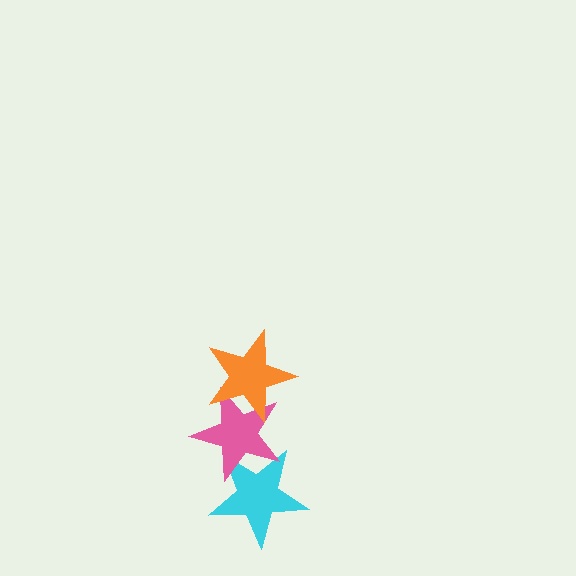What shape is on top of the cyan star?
The pink star is on top of the cyan star.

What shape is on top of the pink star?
The orange star is on top of the pink star.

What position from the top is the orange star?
The orange star is 1st from the top.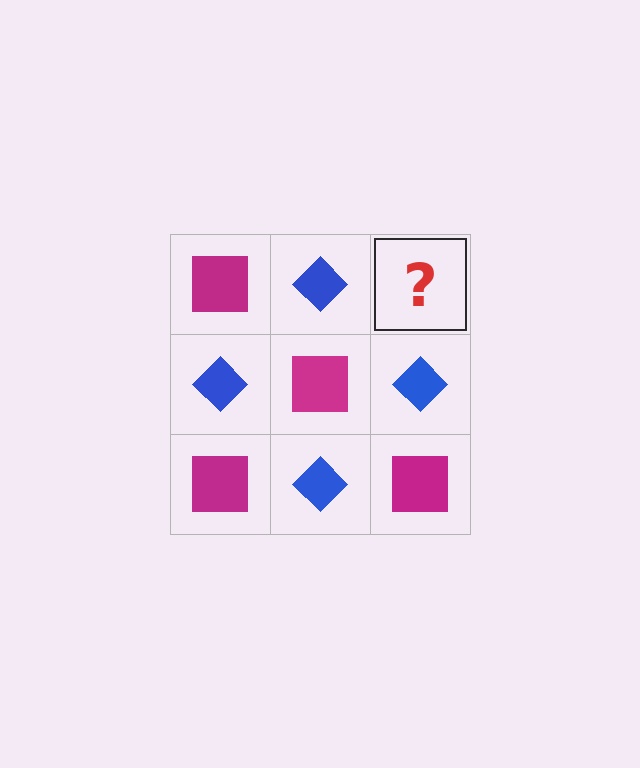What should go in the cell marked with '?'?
The missing cell should contain a magenta square.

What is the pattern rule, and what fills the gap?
The rule is that it alternates magenta square and blue diamond in a checkerboard pattern. The gap should be filled with a magenta square.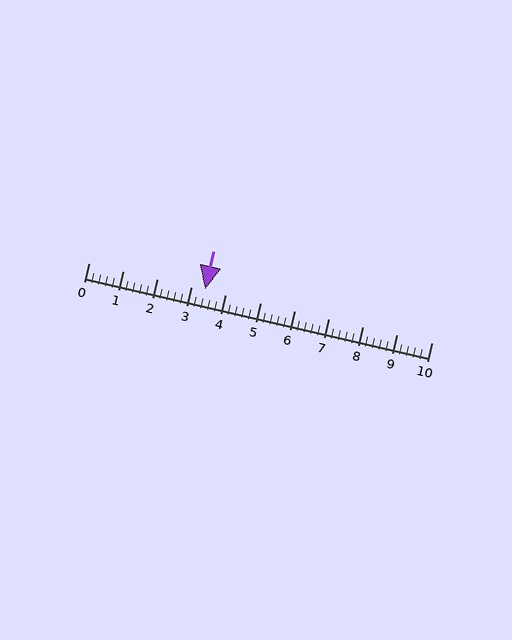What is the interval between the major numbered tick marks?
The major tick marks are spaced 1 units apart.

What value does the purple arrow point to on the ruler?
The purple arrow points to approximately 3.4.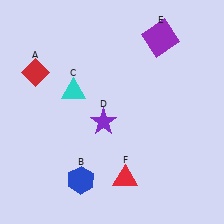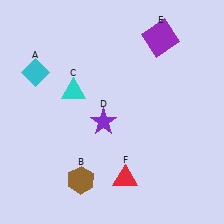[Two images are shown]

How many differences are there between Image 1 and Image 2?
There are 2 differences between the two images.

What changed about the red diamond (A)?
In Image 1, A is red. In Image 2, it changed to cyan.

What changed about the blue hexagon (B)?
In Image 1, B is blue. In Image 2, it changed to brown.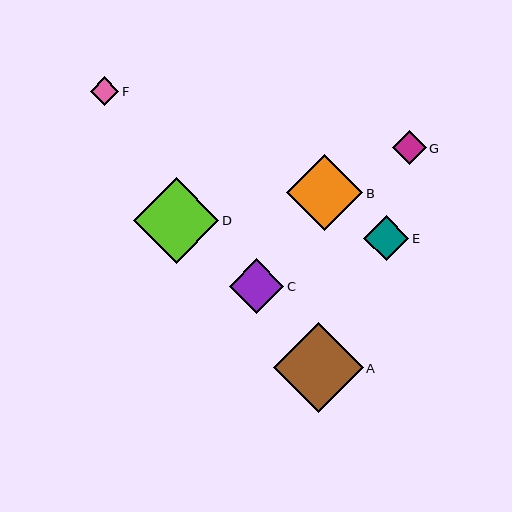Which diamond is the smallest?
Diamond F is the smallest with a size of approximately 28 pixels.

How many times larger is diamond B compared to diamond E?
Diamond B is approximately 1.6 times the size of diamond E.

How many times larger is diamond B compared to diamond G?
Diamond B is approximately 2.2 times the size of diamond G.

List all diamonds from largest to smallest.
From largest to smallest: A, D, B, C, E, G, F.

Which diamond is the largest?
Diamond A is the largest with a size of approximately 89 pixels.